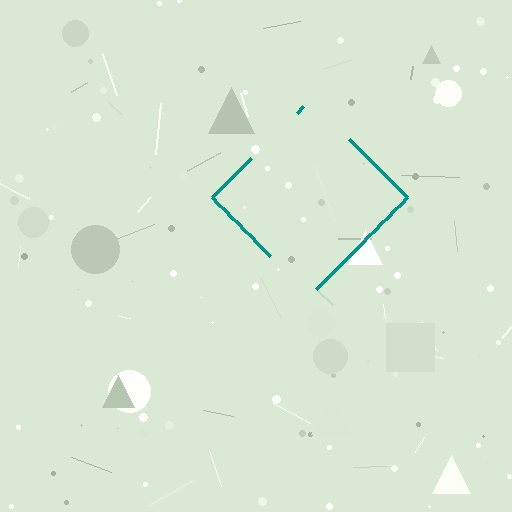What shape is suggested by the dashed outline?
The dashed outline suggests a diamond.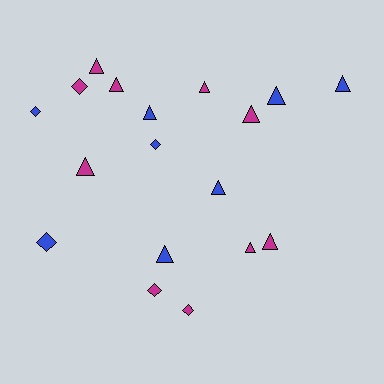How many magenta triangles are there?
There are 7 magenta triangles.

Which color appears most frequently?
Magenta, with 10 objects.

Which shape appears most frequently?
Triangle, with 12 objects.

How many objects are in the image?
There are 18 objects.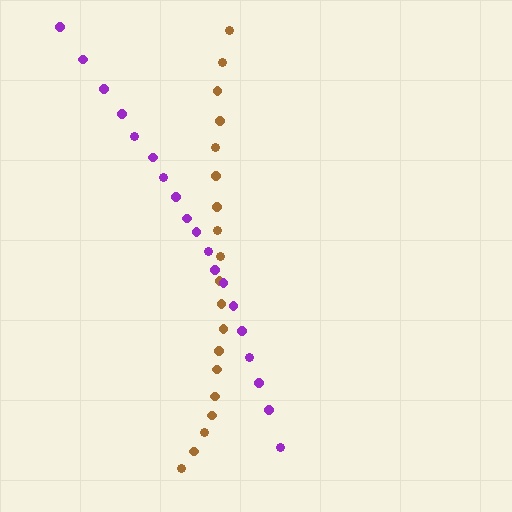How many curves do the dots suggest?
There are 2 distinct paths.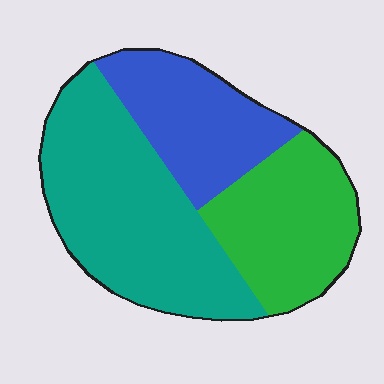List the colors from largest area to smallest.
From largest to smallest: teal, green, blue.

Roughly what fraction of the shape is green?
Green covers 29% of the shape.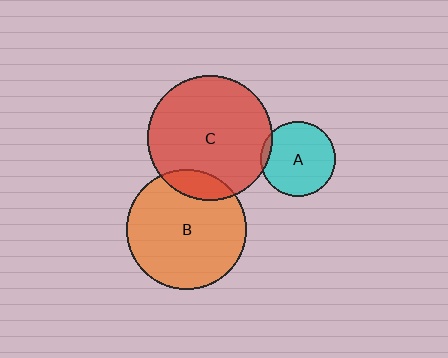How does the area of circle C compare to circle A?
Approximately 2.8 times.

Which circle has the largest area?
Circle C (red).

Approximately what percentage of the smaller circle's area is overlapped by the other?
Approximately 5%.